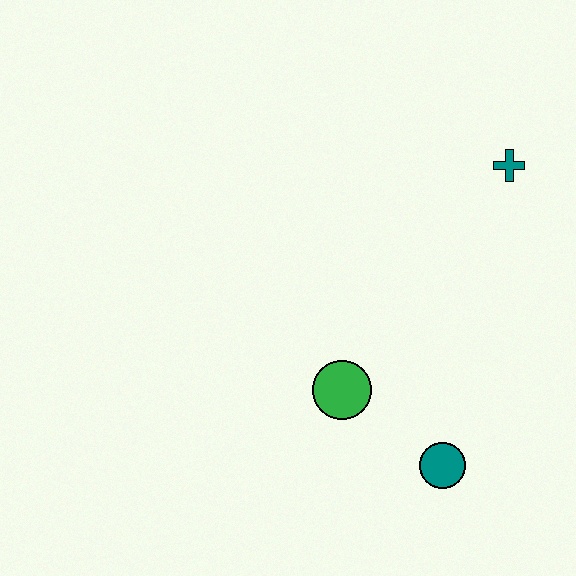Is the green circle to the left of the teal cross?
Yes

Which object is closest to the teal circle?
The green circle is closest to the teal circle.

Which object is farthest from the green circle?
The teal cross is farthest from the green circle.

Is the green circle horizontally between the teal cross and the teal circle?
No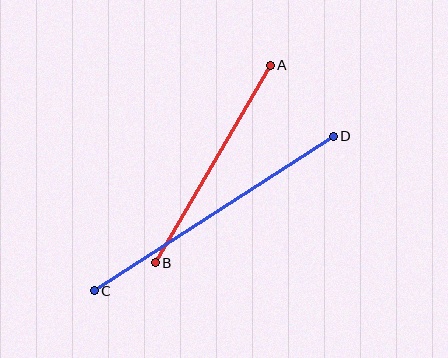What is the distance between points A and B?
The distance is approximately 229 pixels.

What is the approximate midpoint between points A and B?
The midpoint is at approximately (213, 164) pixels.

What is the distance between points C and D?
The distance is approximately 285 pixels.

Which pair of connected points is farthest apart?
Points C and D are farthest apart.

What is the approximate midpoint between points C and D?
The midpoint is at approximately (214, 213) pixels.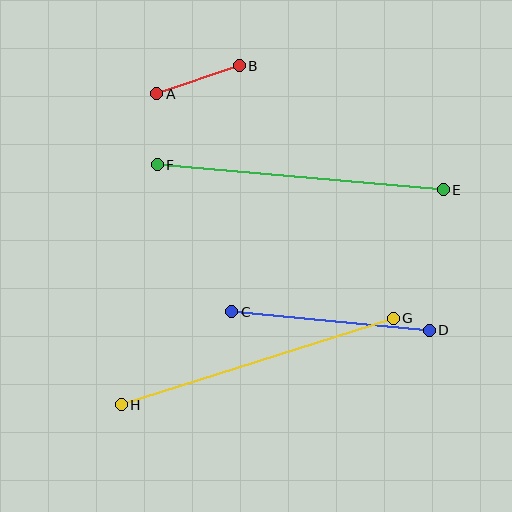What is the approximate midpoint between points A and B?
The midpoint is at approximately (198, 80) pixels.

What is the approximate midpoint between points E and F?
The midpoint is at approximately (300, 177) pixels.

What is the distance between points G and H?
The distance is approximately 286 pixels.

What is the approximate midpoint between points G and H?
The midpoint is at approximately (257, 361) pixels.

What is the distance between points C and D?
The distance is approximately 199 pixels.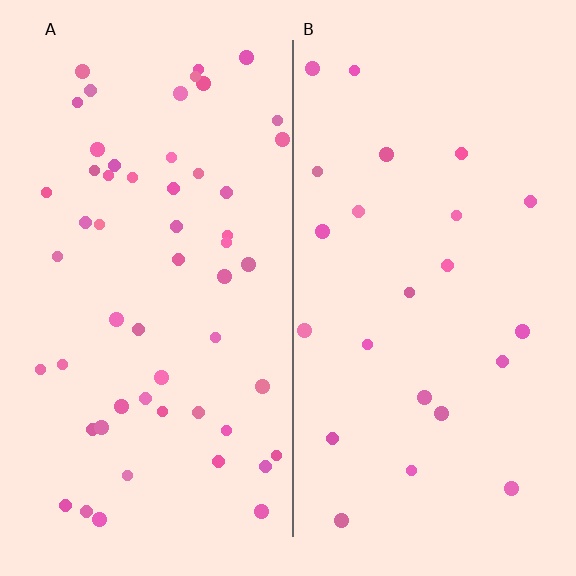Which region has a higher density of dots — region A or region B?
A (the left).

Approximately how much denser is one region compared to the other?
Approximately 2.3× — region A over region B.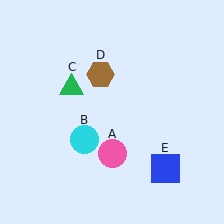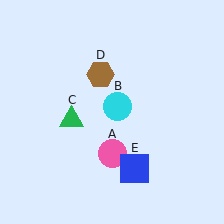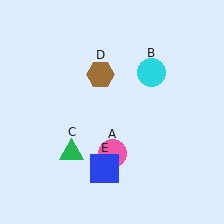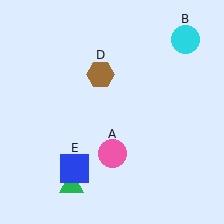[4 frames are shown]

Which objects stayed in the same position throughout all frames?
Pink circle (object A) and brown hexagon (object D) remained stationary.